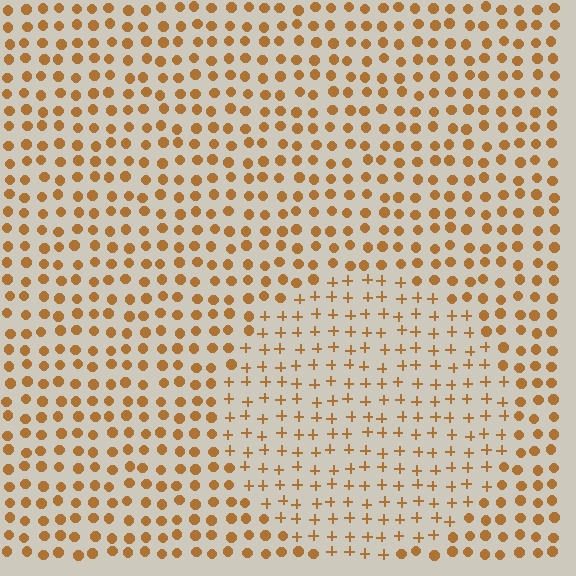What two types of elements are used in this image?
The image uses plus signs inside the circle region and circles outside it.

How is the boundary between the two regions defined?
The boundary is defined by a change in element shape: plus signs inside vs. circles outside. All elements share the same color and spacing.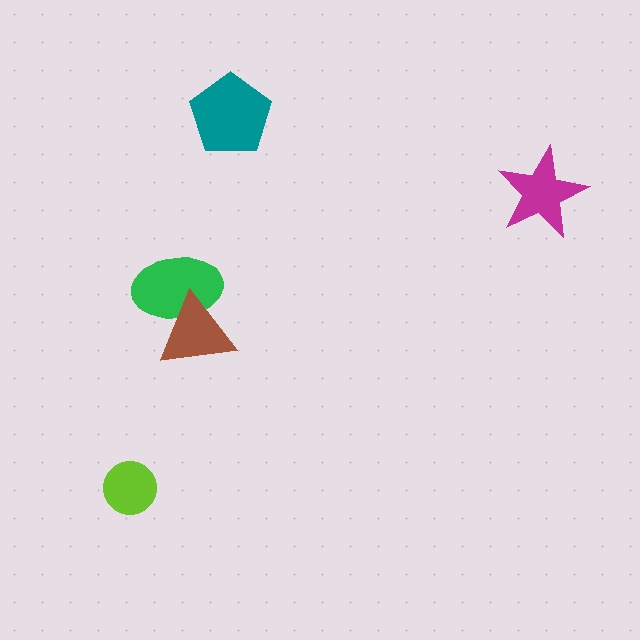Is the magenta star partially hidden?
No, no other shape covers it.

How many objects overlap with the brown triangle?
1 object overlaps with the brown triangle.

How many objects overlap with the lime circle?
0 objects overlap with the lime circle.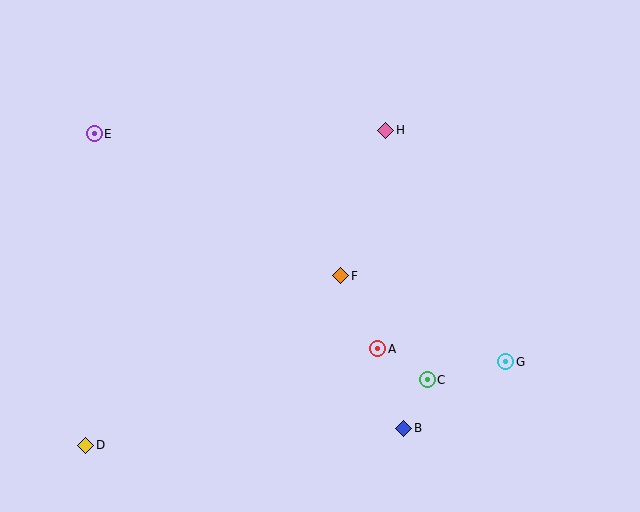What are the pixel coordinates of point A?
Point A is at (378, 349).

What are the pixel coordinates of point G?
Point G is at (506, 362).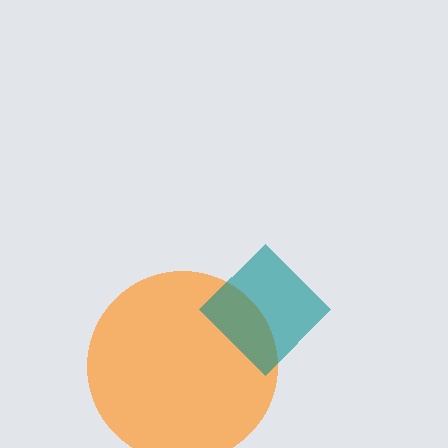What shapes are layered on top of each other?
The layered shapes are: an orange circle, a teal diamond.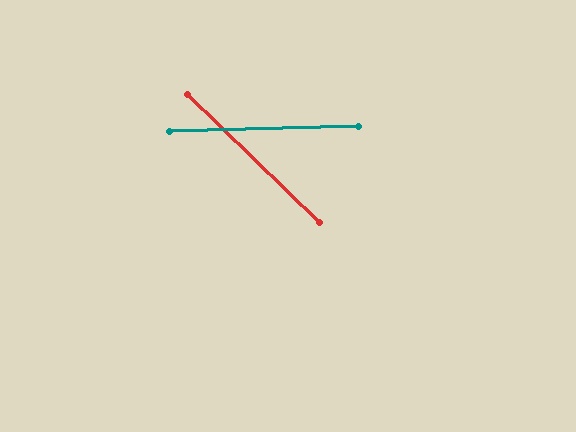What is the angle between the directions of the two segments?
Approximately 46 degrees.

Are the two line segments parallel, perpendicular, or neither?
Neither parallel nor perpendicular — they differ by about 46°.